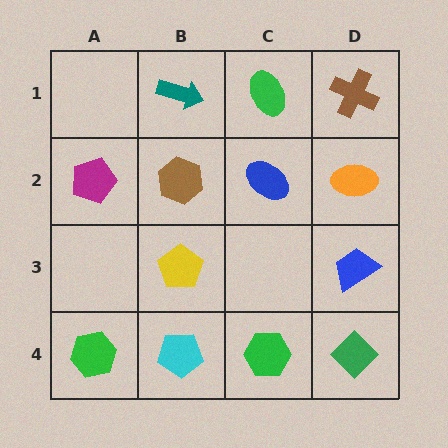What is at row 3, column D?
A blue trapezoid.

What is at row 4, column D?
A green diamond.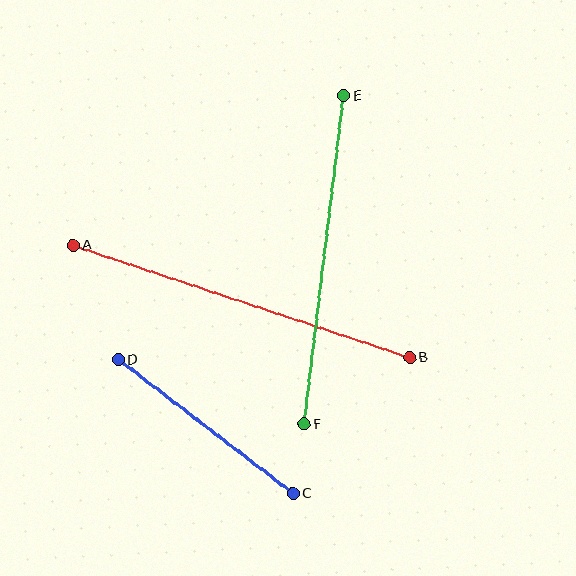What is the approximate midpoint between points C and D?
The midpoint is at approximately (206, 427) pixels.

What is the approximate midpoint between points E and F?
The midpoint is at approximately (324, 260) pixels.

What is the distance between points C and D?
The distance is approximately 220 pixels.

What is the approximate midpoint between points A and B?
The midpoint is at approximately (241, 302) pixels.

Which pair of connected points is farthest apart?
Points A and B are farthest apart.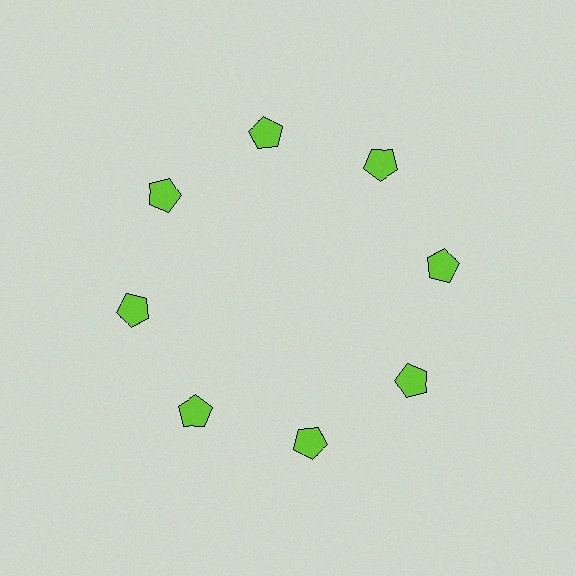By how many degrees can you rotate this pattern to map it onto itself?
The pattern maps onto itself every 45 degrees of rotation.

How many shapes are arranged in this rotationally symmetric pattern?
There are 8 shapes, arranged in 8 groups of 1.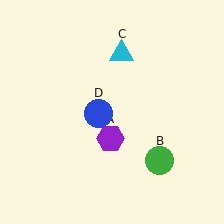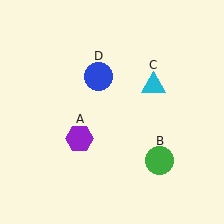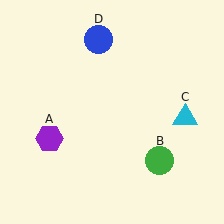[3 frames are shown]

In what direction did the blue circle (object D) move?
The blue circle (object D) moved up.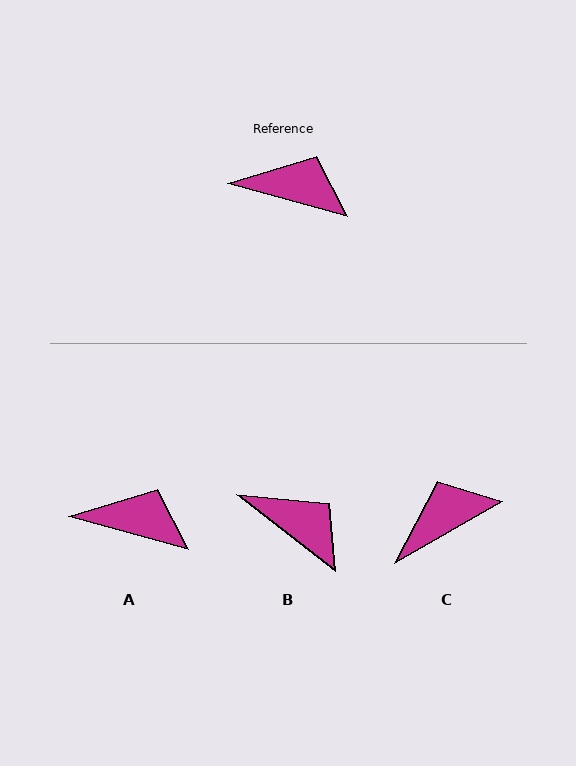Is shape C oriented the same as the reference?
No, it is off by about 46 degrees.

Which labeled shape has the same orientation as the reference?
A.